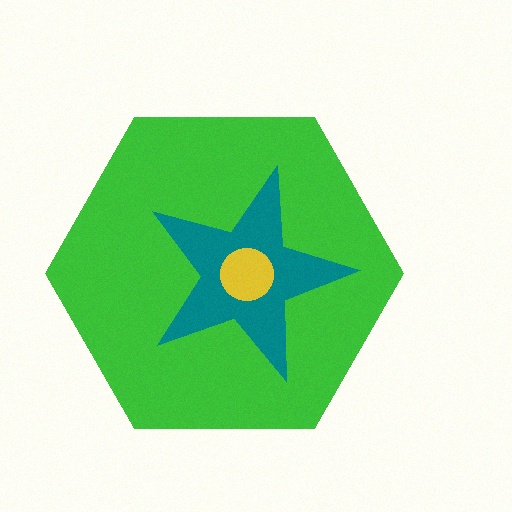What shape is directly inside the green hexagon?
The teal star.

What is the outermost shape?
The green hexagon.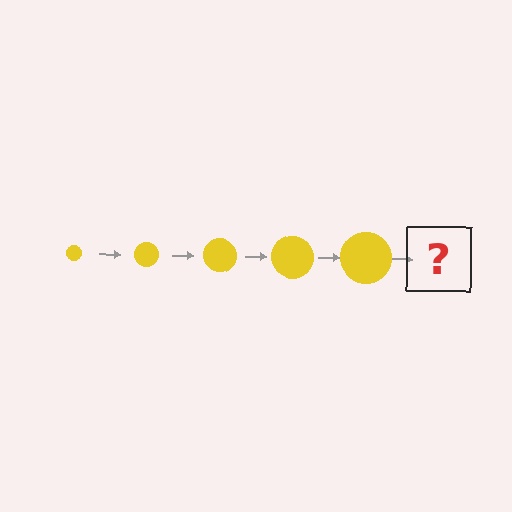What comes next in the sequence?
The next element should be a yellow circle, larger than the previous one.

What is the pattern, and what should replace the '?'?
The pattern is that the circle gets progressively larger each step. The '?' should be a yellow circle, larger than the previous one.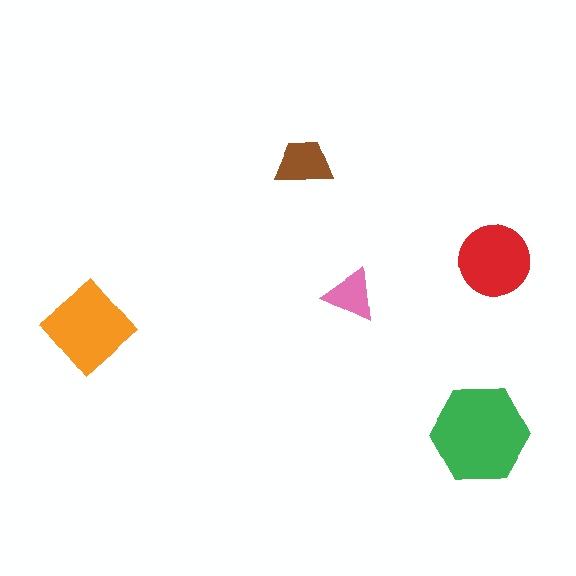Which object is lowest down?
The green hexagon is bottommost.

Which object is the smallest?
The pink triangle.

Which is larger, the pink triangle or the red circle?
The red circle.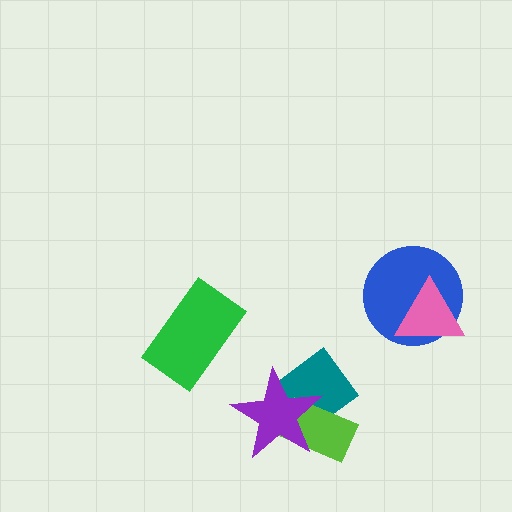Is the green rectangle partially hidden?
No, no other shape covers it.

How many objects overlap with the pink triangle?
1 object overlaps with the pink triangle.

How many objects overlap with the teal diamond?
2 objects overlap with the teal diamond.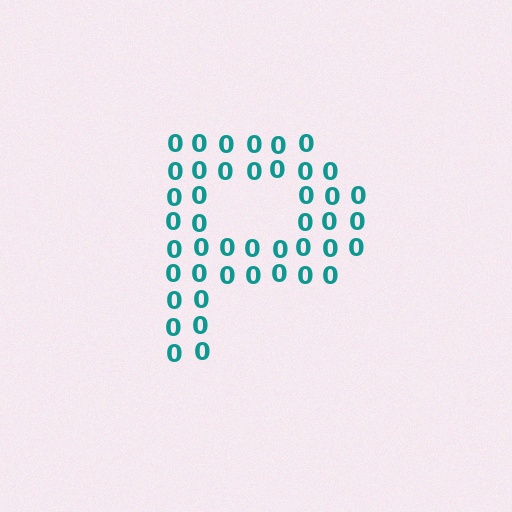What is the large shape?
The large shape is the letter P.